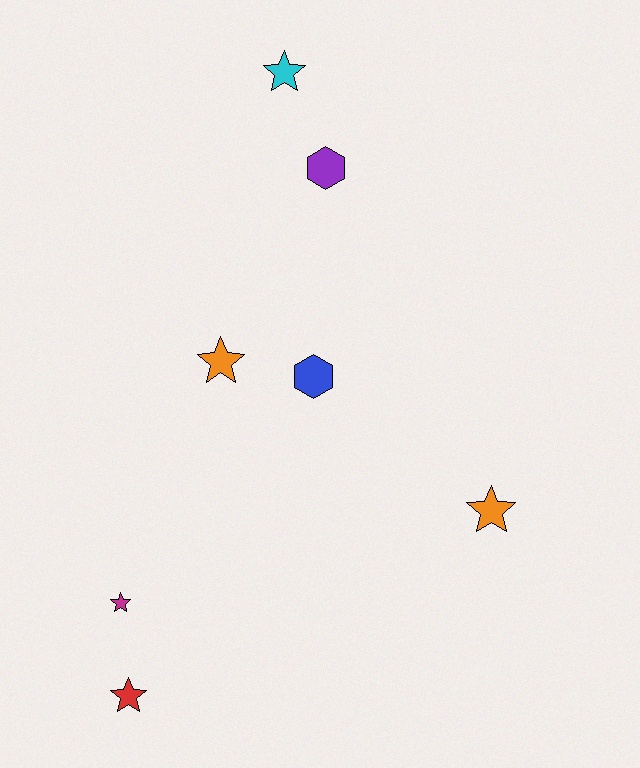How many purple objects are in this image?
There is 1 purple object.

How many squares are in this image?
There are no squares.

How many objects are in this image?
There are 7 objects.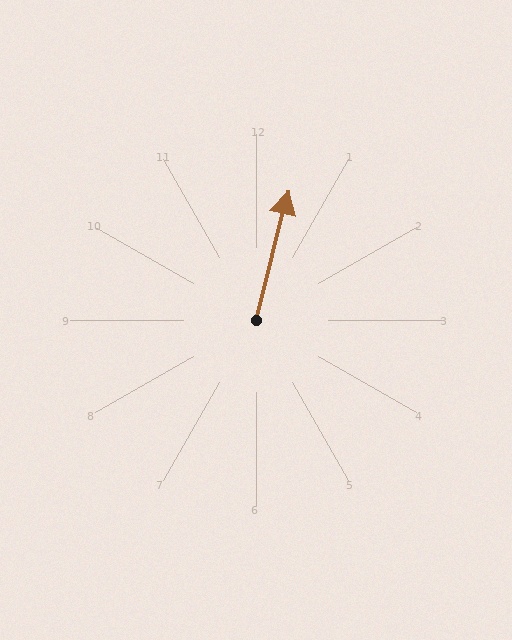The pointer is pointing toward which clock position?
Roughly 12 o'clock.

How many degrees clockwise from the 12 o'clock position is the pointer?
Approximately 14 degrees.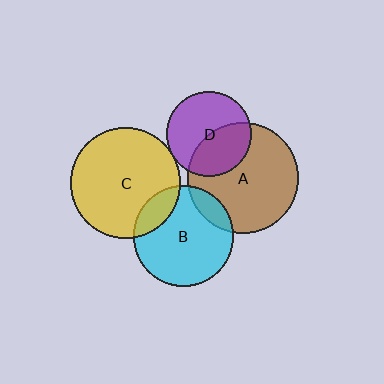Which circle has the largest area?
Circle A (brown).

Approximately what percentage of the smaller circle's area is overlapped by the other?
Approximately 15%.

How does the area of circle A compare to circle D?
Approximately 1.7 times.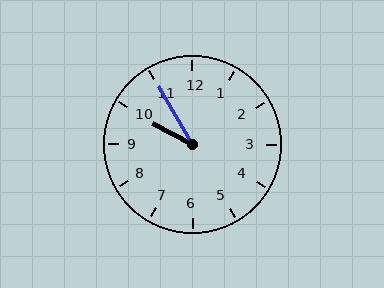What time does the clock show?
9:55.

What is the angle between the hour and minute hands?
Approximately 32 degrees.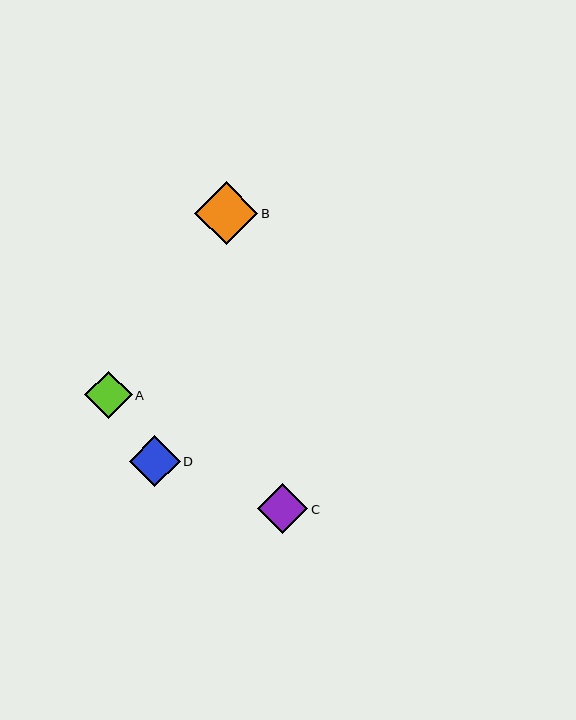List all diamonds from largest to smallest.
From largest to smallest: B, D, C, A.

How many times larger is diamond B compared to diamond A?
Diamond B is approximately 1.3 times the size of diamond A.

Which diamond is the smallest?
Diamond A is the smallest with a size of approximately 48 pixels.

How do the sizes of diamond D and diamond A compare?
Diamond D and diamond A are approximately the same size.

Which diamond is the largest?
Diamond B is the largest with a size of approximately 63 pixels.